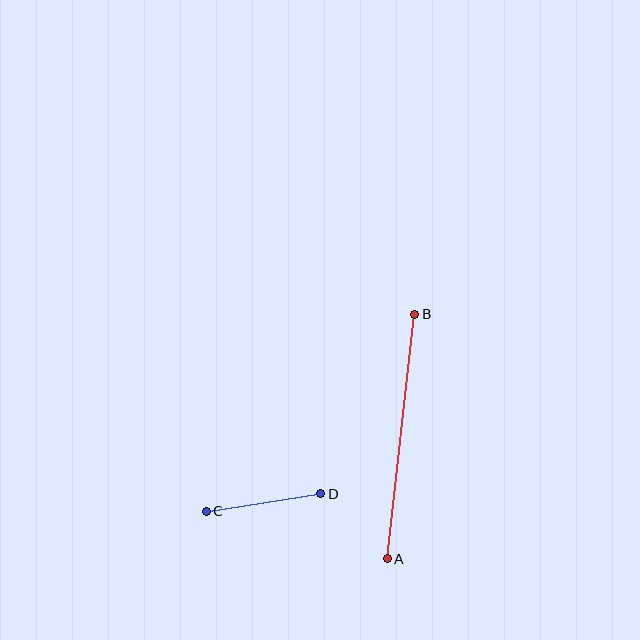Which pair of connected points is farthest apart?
Points A and B are farthest apart.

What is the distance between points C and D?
The distance is approximately 116 pixels.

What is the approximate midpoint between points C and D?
The midpoint is at approximately (264, 502) pixels.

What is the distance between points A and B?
The distance is approximately 246 pixels.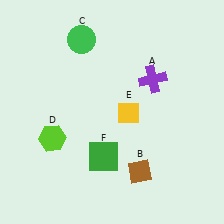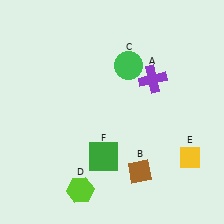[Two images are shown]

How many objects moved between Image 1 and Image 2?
3 objects moved between the two images.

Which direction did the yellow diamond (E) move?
The yellow diamond (E) moved right.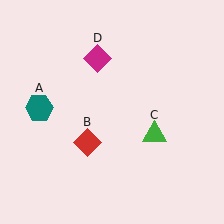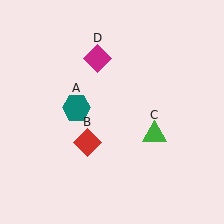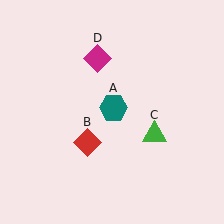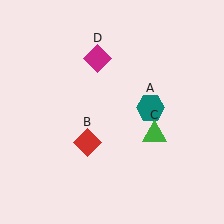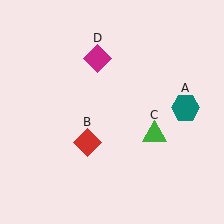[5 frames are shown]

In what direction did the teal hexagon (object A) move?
The teal hexagon (object A) moved right.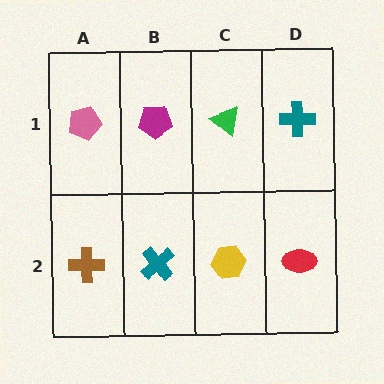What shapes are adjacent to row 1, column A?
A brown cross (row 2, column A), a magenta pentagon (row 1, column B).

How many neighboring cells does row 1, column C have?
3.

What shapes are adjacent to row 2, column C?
A green triangle (row 1, column C), a teal cross (row 2, column B), a red ellipse (row 2, column D).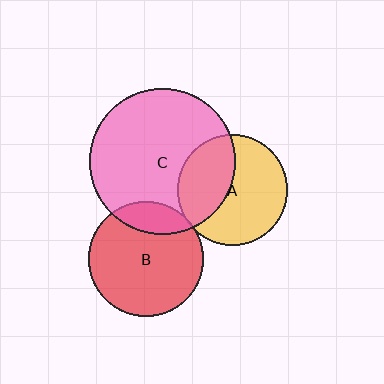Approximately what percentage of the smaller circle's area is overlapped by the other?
Approximately 5%.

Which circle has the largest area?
Circle C (pink).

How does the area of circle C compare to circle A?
Approximately 1.7 times.